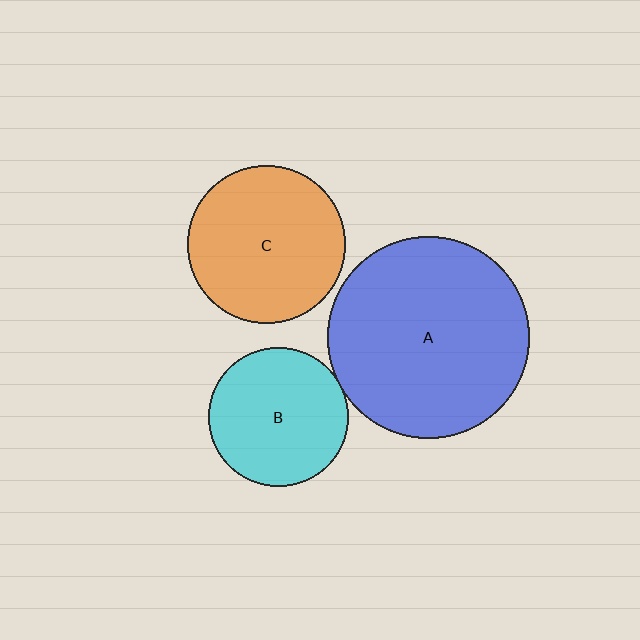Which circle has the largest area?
Circle A (blue).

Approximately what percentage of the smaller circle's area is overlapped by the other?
Approximately 5%.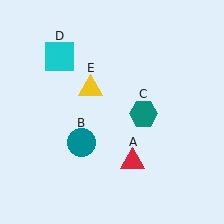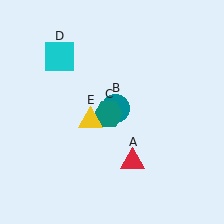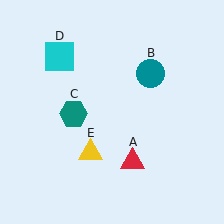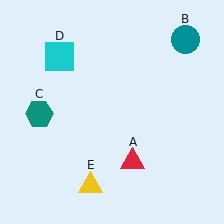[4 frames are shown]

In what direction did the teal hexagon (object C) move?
The teal hexagon (object C) moved left.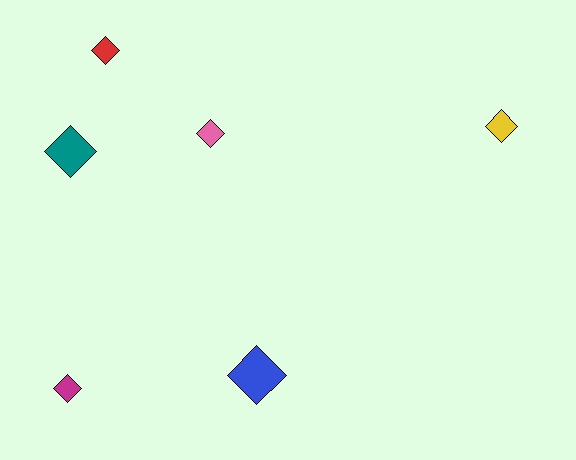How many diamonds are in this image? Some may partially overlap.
There are 6 diamonds.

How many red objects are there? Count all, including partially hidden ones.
There is 1 red object.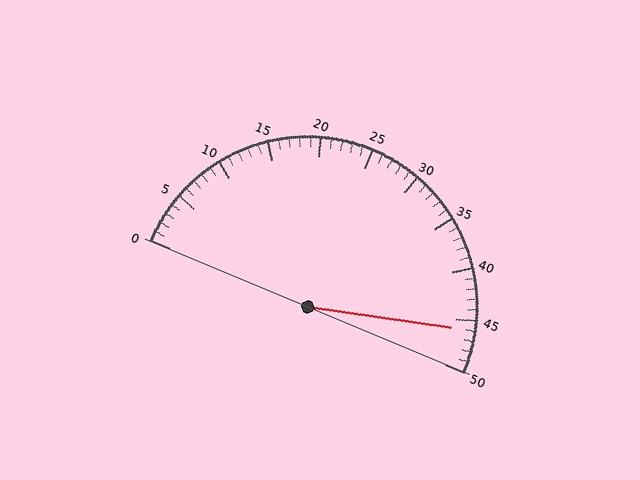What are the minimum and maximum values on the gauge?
The gauge ranges from 0 to 50.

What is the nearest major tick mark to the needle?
The nearest major tick mark is 45.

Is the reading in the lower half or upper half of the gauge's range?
The reading is in the upper half of the range (0 to 50).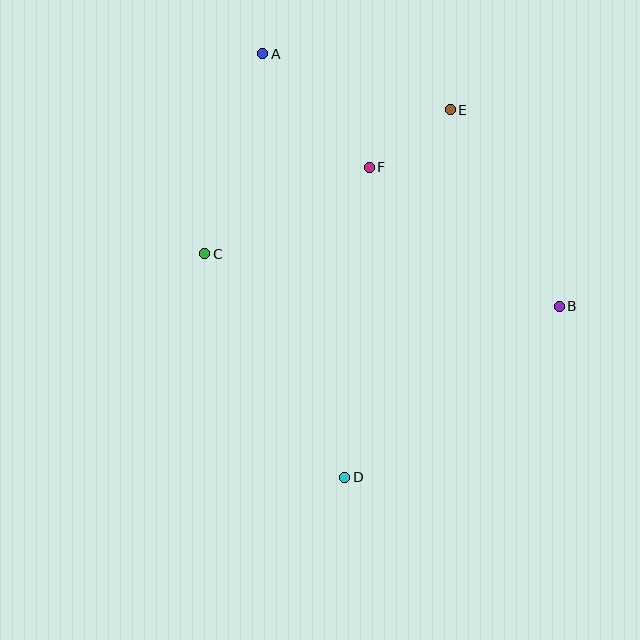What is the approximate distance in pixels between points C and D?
The distance between C and D is approximately 264 pixels.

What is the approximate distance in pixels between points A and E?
The distance between A and E is approximately 196 pixels.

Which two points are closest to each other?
Points E and F are closest to each other.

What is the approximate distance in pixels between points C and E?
The distance between C and E is approximately 285 pixels.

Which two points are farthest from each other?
Points A and D are farthest from each other.